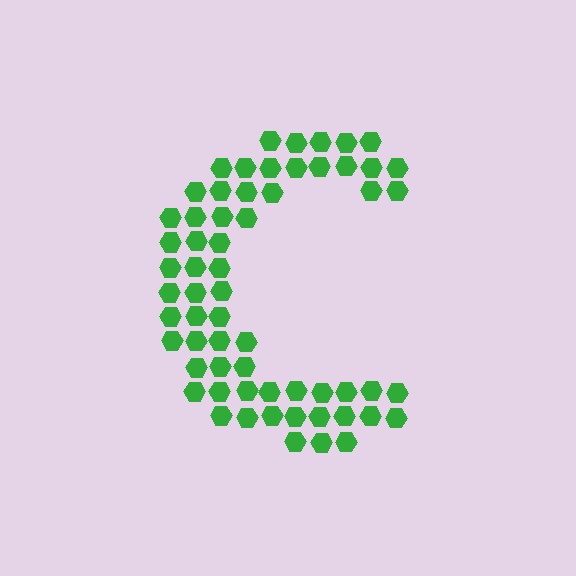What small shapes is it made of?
It is made of small hexagons.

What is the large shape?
The large shape is the letter C.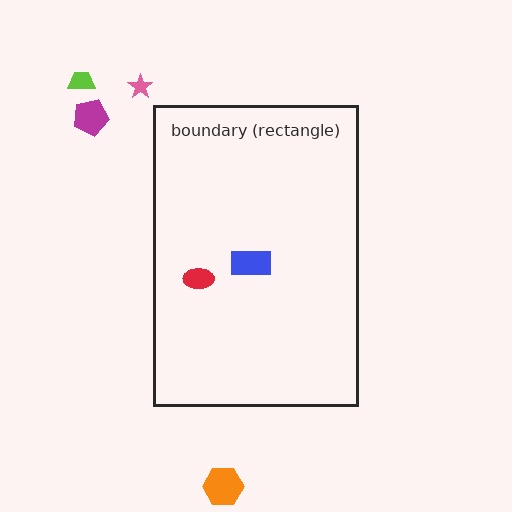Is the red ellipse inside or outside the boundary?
Inside.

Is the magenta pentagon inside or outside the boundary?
Outside.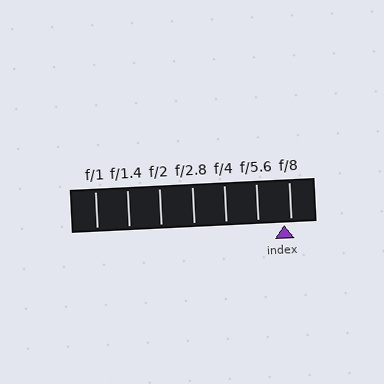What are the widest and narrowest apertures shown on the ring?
The widest aperture shown is f/1 and the narrowest is f/8.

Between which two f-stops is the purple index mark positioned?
The index mark is between f/5.6 and f/8.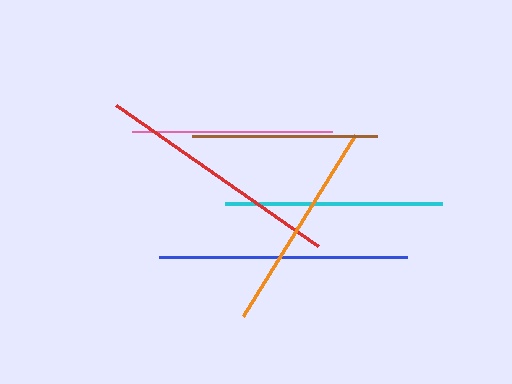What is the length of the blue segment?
The blue segment is approximately 248 pixels long.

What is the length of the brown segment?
The brown segment is approximately 185 pixels long.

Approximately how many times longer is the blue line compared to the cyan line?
The blue line is approximately 1.1 times the length of the cyan line.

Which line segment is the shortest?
The brown line is the shortest at approximately 185 pixels.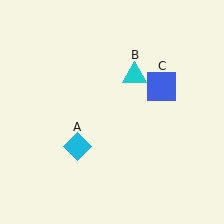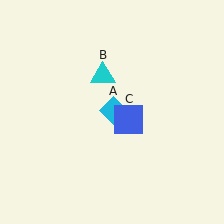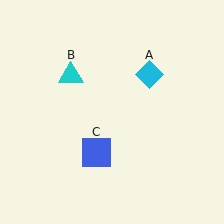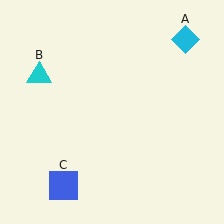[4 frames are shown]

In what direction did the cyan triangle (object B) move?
The cyan triangle (object B) moved left.